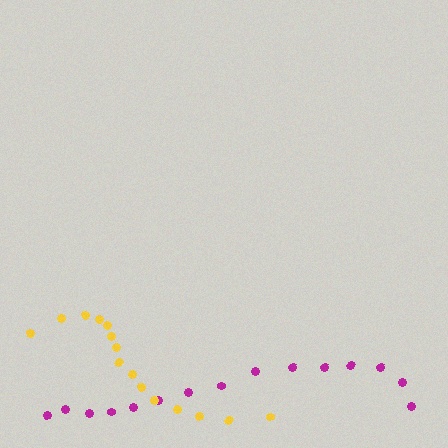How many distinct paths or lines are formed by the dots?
There are 2 distinct paths.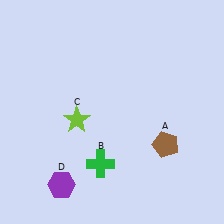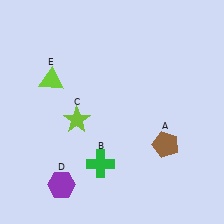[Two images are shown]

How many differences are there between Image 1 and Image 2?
There is 1 difference between the two images.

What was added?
A lime triangle (E) was added in Image 2.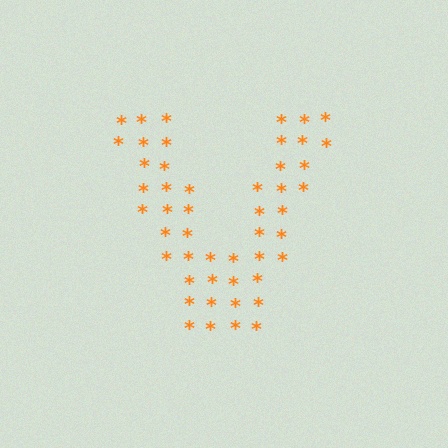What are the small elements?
The small elements are asterisks.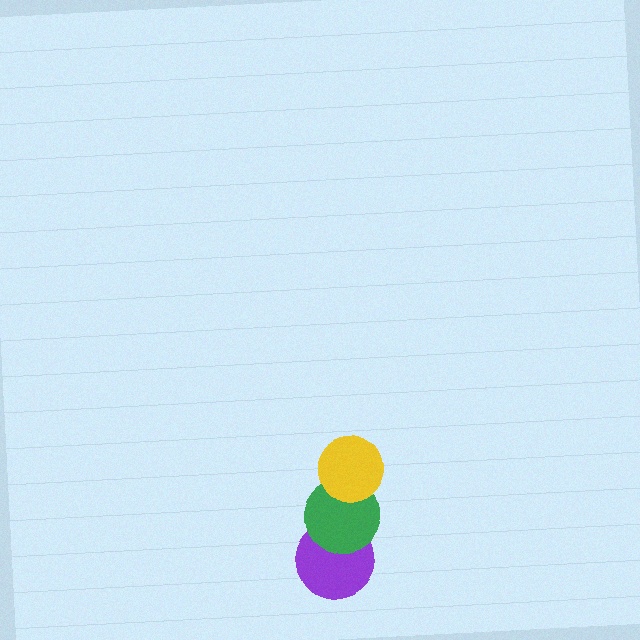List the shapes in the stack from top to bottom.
From top to bottom: the yellow circle, the green circle, the purple circle.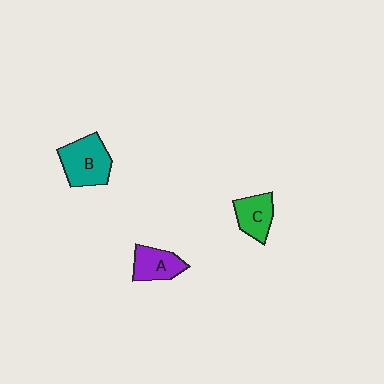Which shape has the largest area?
Shape B (teal).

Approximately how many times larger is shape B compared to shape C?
Approximately 1.5 times.